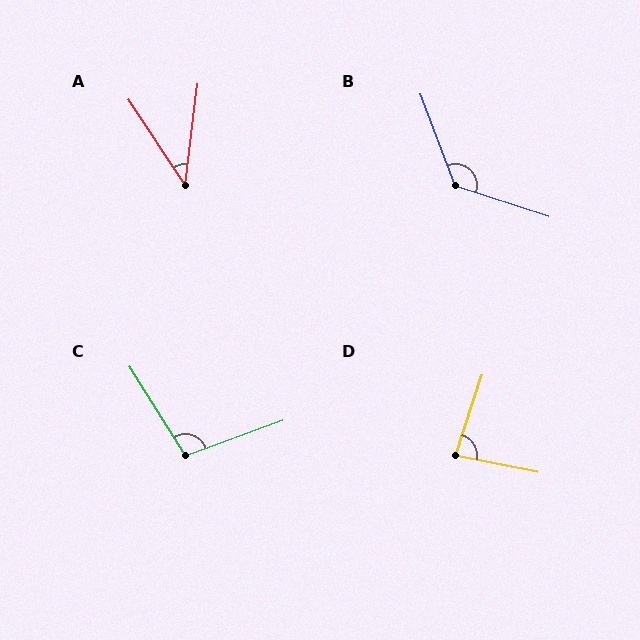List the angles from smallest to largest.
A (40°), D (83°), C (102°), B (128°).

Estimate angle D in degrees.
Approximately 83 degrees.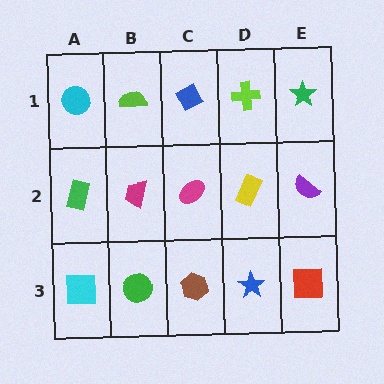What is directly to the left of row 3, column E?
A blue star.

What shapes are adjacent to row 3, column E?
A purple semicircle (row 2, column E), a blue star (row 3, column D).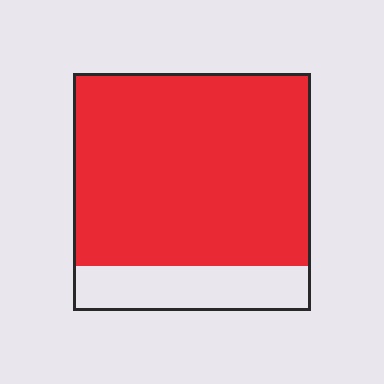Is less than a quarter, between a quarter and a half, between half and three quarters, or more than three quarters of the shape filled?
More than three quarters.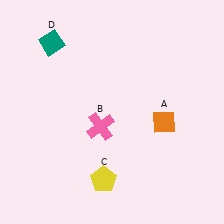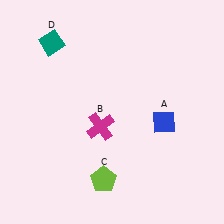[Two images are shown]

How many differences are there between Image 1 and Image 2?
There are 3 differences between the two images.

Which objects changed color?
A changed from orange to blue. B changed from pink to magenta. C changed from yellow to lime.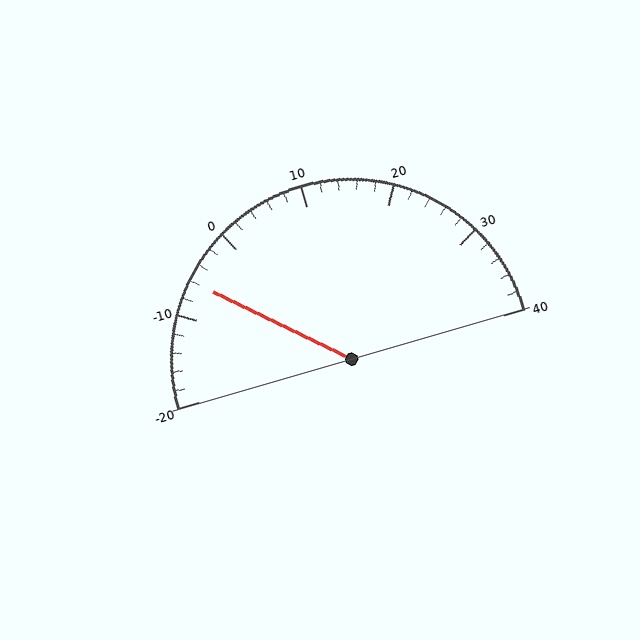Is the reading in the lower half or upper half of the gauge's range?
The reading is in the lower half of the range (-20 to 40).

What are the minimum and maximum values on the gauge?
The gauge ranges from -20 to 40.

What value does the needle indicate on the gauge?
The needle indicates approximately -6.